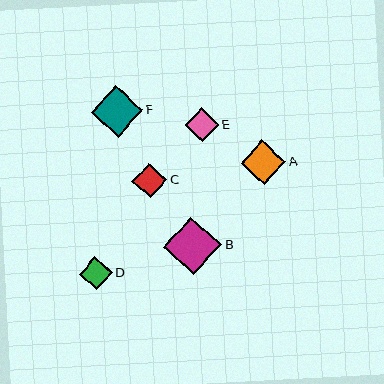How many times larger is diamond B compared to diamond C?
Diamond B is approximately 1.7 times the size of diamond C.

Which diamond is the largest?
Diamond B is the largest with a size of approximately 58 pixels.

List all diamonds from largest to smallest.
From largest to smallest: B, F, A, C, E, D.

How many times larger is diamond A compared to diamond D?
Diamond A is approximately 1.3 times the size of diamond D.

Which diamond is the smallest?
Diamond D is the smallest with a size of approximately 33 pixels.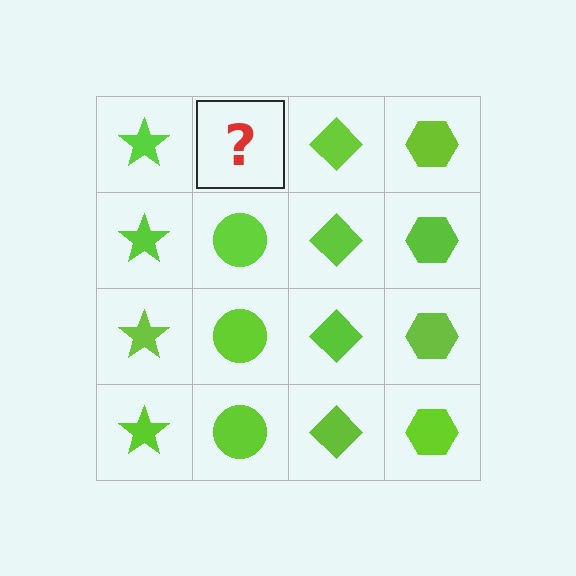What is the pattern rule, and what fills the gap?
The rule is that each column has a consistent shape. The gap should be filled with a lime circle.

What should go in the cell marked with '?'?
The missing cell should contain a lime circle.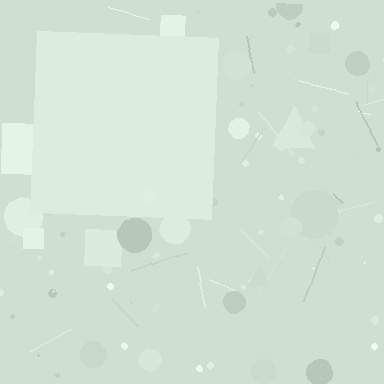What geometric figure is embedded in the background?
A square is embedded in the background.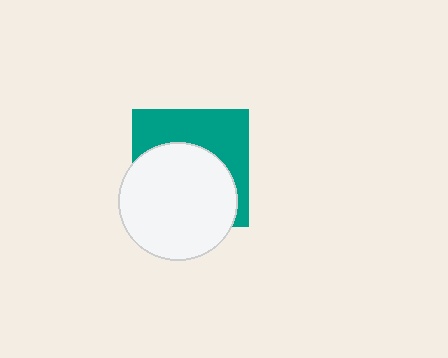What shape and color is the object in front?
The object in front is a white circle.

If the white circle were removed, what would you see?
You would see the complete teal square.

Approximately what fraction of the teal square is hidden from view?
Roughly 57% of the teal square is hidden behind the white circle.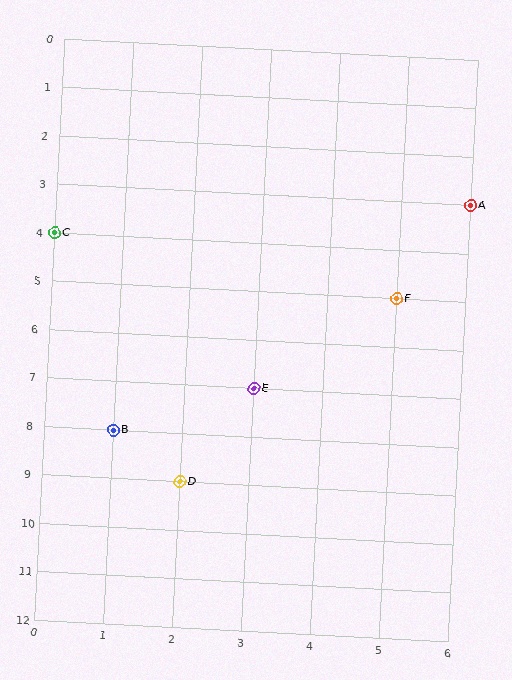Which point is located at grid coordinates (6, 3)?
Point A is at (6, 3).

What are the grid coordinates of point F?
Point F is at grid coordinates (5, 5).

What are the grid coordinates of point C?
Point C is at grid coordinates (0, 4).